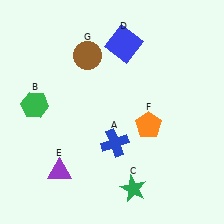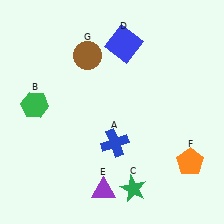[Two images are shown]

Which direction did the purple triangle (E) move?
The purple triangle (E) moved right.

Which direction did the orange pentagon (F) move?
The orange pentagon (F) moved right.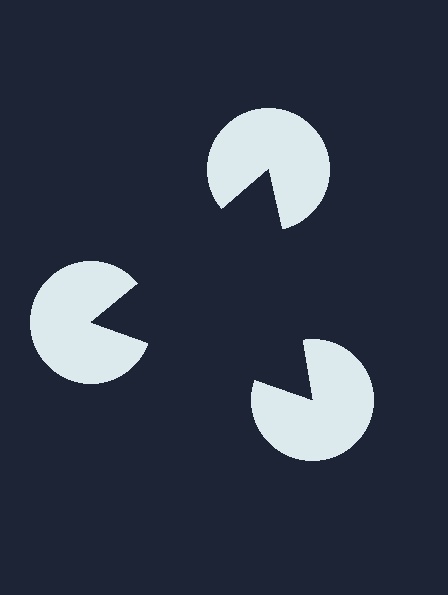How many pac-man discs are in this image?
There are 3 — one at each vertex of the illusory triangle.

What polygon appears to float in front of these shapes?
An illusory triangle — its edges are inferred from the aligned wedge cuts in the pac-man discs, not physically drawn.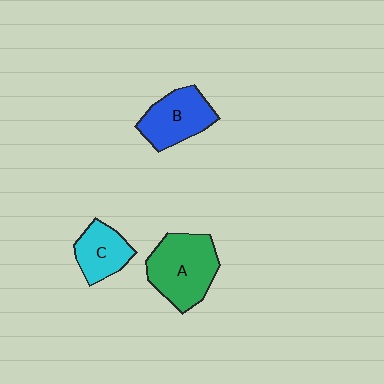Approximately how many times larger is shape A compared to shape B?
Approximately 1.3 times.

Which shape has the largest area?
Shape A (green).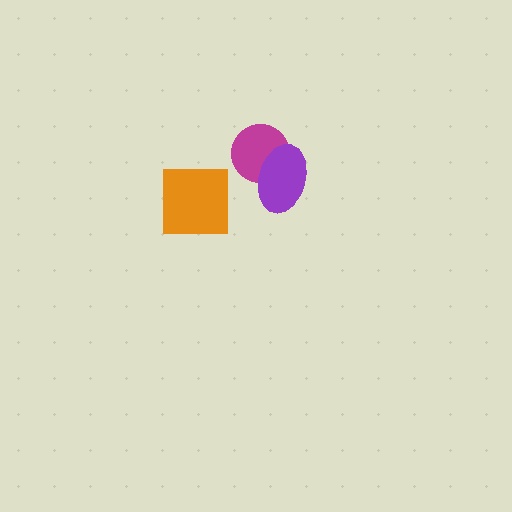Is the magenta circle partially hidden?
Yes, it is partially covered by another shape.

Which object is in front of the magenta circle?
The purple ellipse is in front of the magenta circle.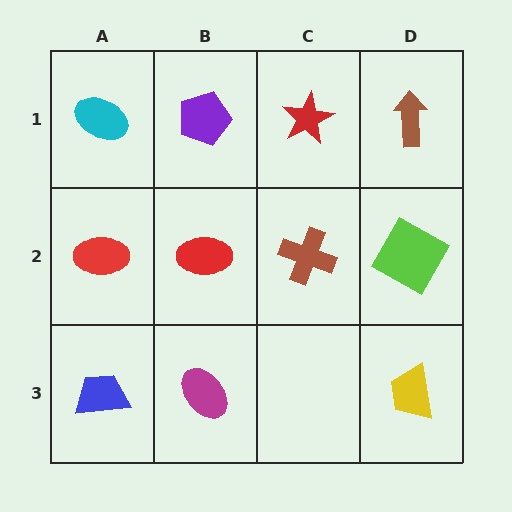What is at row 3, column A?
A blue trapezoid.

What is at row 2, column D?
A lime square.